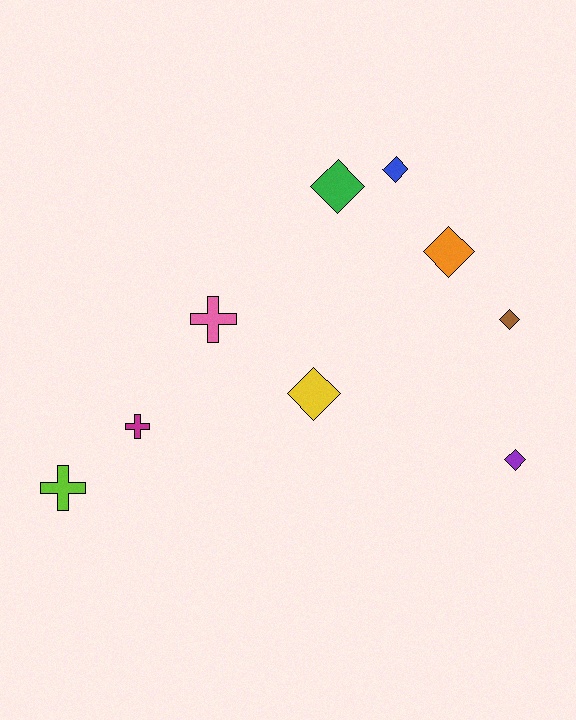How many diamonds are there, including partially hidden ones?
There are 6 diamonds.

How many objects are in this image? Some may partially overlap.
There are 9 objects.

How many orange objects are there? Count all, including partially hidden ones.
There is 1 orange object.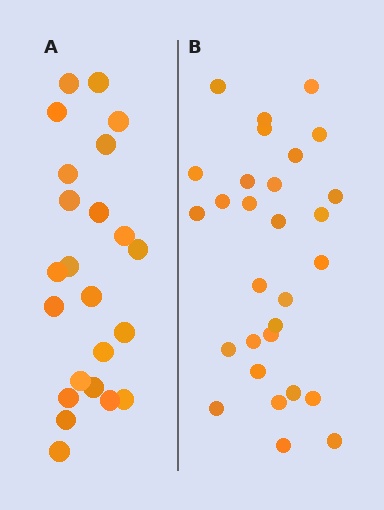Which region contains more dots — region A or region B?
Region B (the right region) has more dots.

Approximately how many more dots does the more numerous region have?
Region B has about 6 more dots than region A.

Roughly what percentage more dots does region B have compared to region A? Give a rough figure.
About 25% more.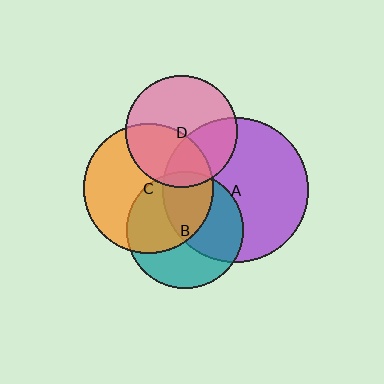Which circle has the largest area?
Circle A (purple).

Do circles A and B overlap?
Yes.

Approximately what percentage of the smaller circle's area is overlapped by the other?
Approximately 50%.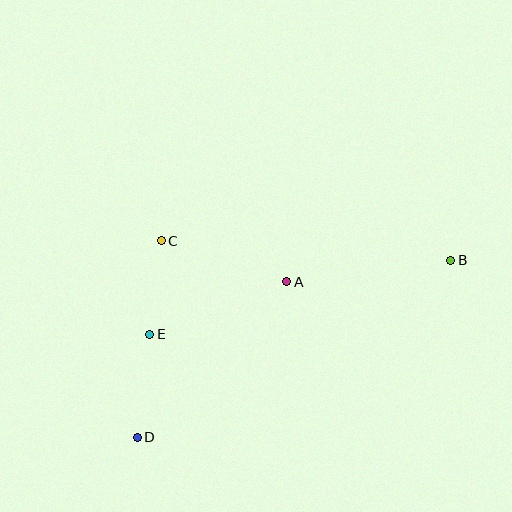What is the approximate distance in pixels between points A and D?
The distance between A and D is approximately 216 pixels.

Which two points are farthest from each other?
Points B and D are farthest from each other.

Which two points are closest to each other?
Points C and E are closest to each other.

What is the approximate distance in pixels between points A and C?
The distance between A and C is approximately 132 pixels.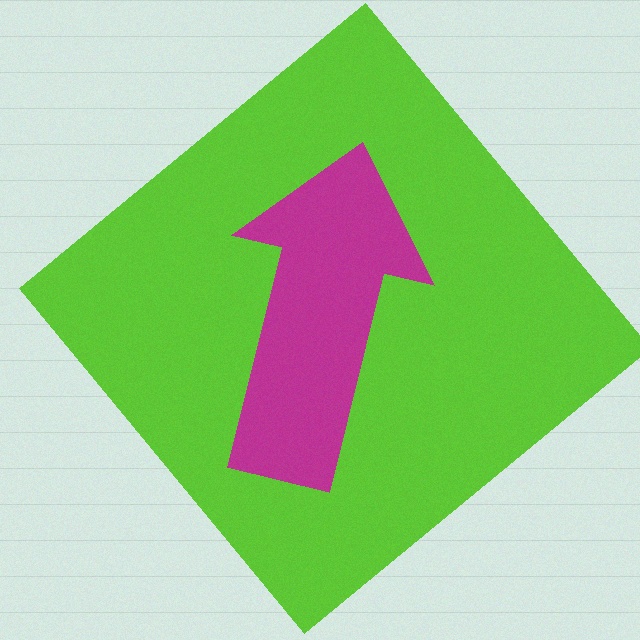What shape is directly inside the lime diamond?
The magenta arrow.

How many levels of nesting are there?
2.